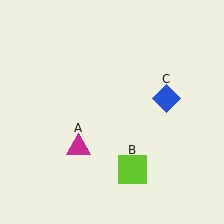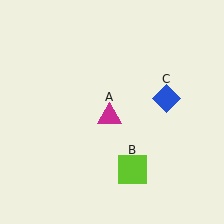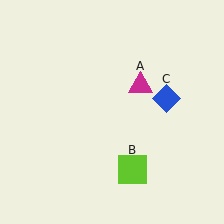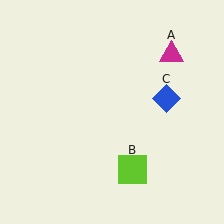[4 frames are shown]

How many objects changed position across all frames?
1 object changed position: magenta triangle (object A).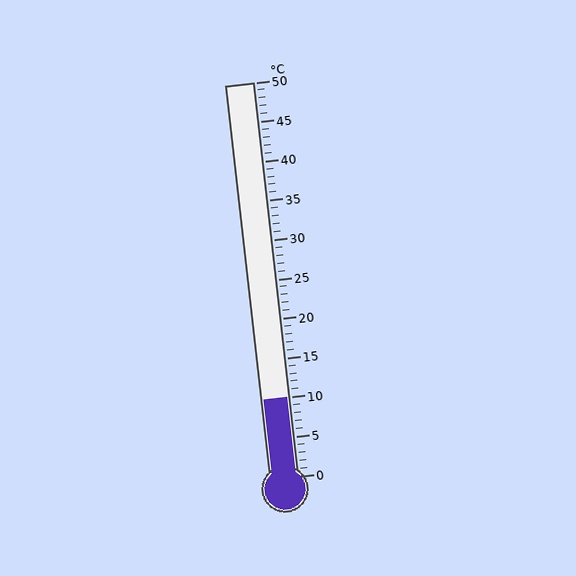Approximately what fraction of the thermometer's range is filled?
The thermometer is filled to approximately 20% of its range.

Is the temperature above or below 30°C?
The temperature is below 30°C.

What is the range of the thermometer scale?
The thermometer scale ranges from 0°C to 50°C.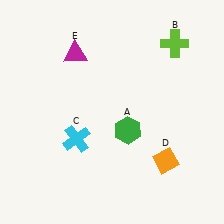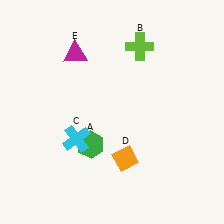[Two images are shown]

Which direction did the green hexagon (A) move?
The green hexagon (A) moved left.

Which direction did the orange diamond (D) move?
The orange diamond (D) moved left.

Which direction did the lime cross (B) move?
The lime cross (B) moved left.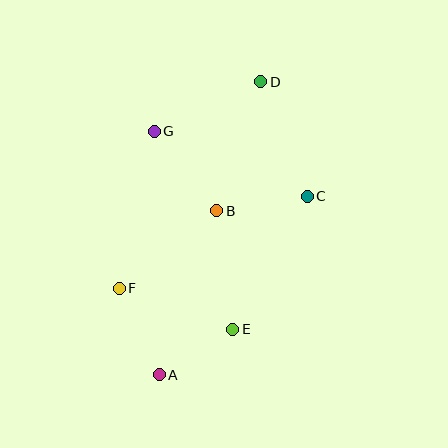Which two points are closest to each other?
Points A and E are closest to each other.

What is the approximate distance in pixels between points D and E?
The distance between D and E is approximately 249 pixels.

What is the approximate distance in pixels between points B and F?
The distance between B and F is approximately 124 pixels.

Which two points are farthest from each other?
Points A and D are farthest from each other.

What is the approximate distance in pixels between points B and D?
The distance between B and D is approximately 136 pixels.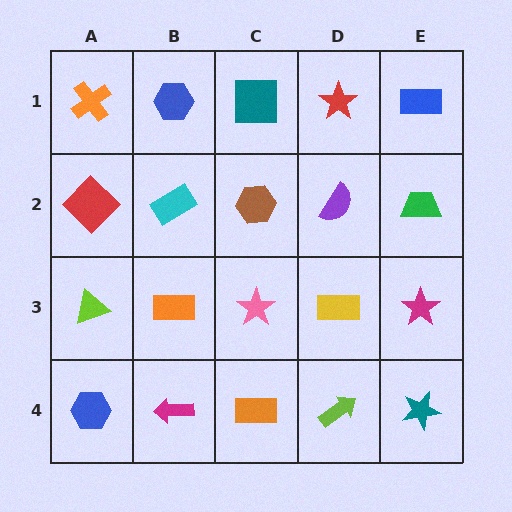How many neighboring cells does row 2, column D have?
4.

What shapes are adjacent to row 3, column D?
A purple semicircle (row 2, column D), a lime arrow (row 4, column D), a pink star (row 3, column C), a magenta star (row 3, column E).